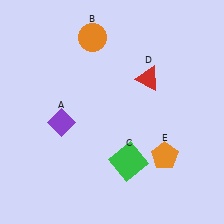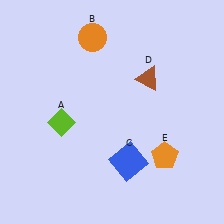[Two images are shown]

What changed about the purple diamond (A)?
In Image 1, A is purple. In Image 2, it changed to lime.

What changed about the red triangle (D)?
In Image 1, D is red. In Image 2, it changed to brown.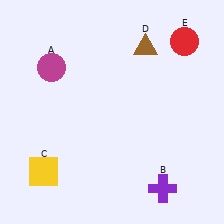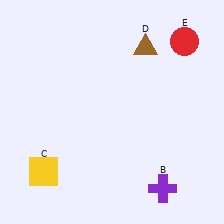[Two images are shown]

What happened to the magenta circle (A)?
The magenta circle (A) was removed in Image 2. It was in the top-left area of Image 1.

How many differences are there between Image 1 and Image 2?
There is 1 difference between the two images.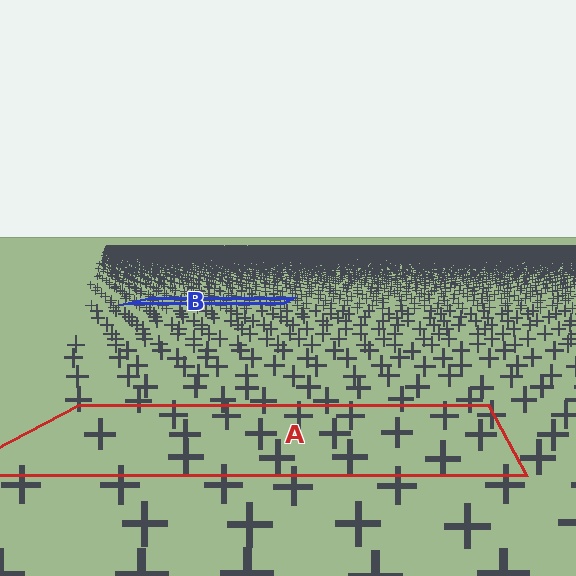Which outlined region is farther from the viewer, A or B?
Region B is farther from the viewer — the texture elements inside it appear smaller and more densely packed.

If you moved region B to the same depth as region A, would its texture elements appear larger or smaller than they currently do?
They would appear larger. At a closer depth, the same texture elements are projected at a bigger on-screen size.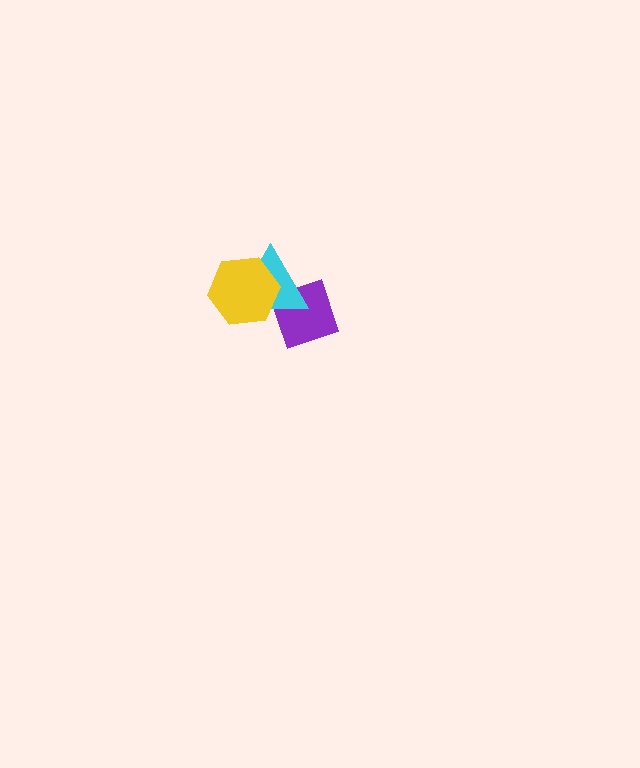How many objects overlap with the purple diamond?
2 objects overlap with the purple diamond.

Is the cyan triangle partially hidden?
Yes, it is partially covered by another shape.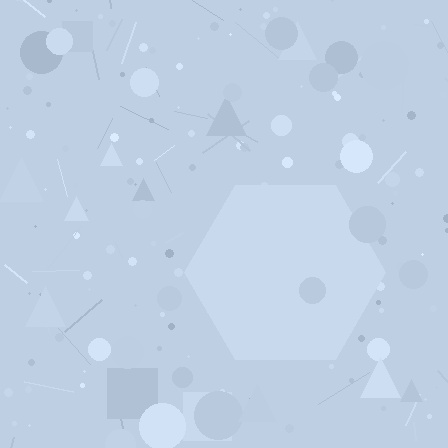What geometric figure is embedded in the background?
A hexagon is embedded in the background.